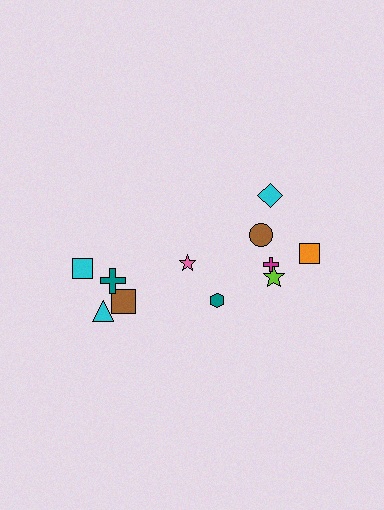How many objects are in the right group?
There are 7 objects.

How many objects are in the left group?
There are 4 objects.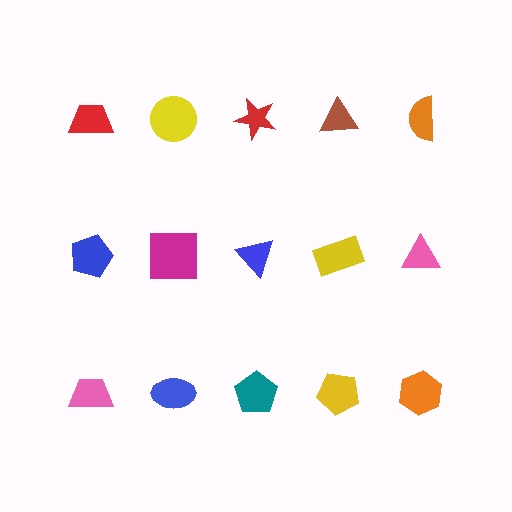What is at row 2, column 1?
A blue pentagon.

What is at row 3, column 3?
A teal pentagon.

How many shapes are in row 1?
5 shapes.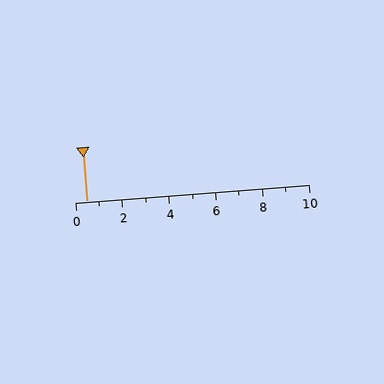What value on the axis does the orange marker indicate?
The marker indicates approximately 0.5.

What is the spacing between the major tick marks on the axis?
The major ticks are spaced 2 apart.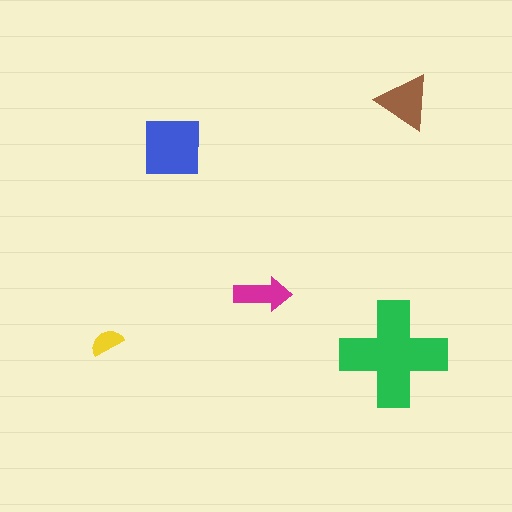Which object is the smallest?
The yellow semicircle.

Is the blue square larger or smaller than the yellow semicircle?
Larger.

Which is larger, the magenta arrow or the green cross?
The green cross.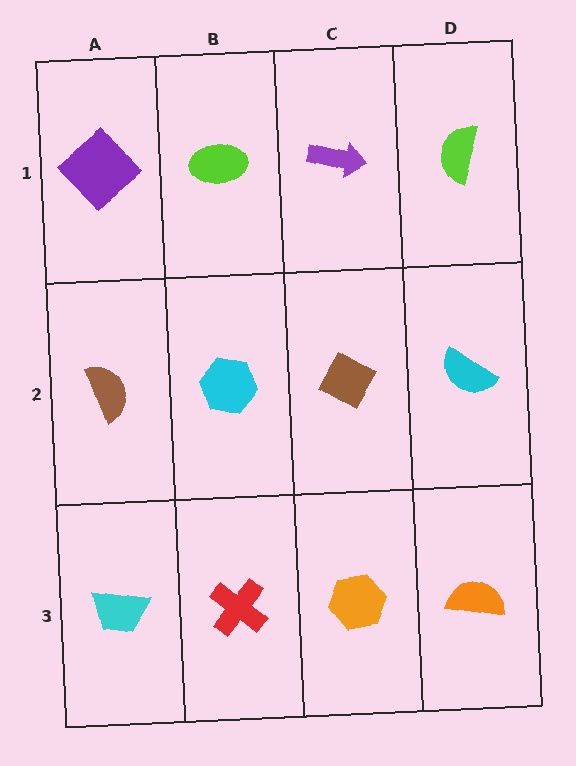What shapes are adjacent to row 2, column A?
A purple diamond (row 1, column A), a cyan trapezoid (row 3, column A), a cyan hexagon (row 2, column B).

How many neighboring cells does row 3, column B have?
3.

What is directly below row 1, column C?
A brown diamond.